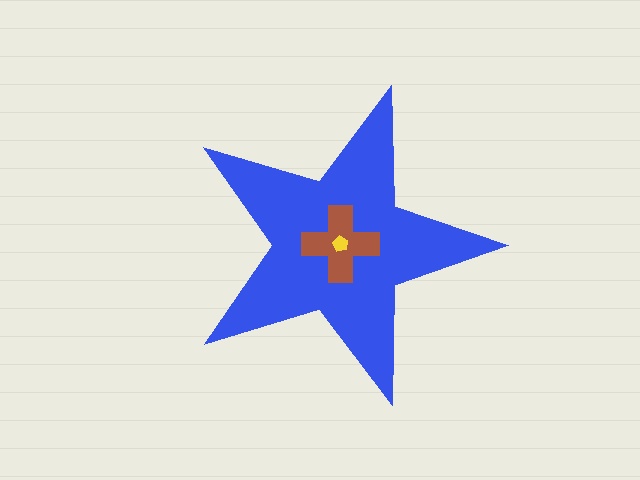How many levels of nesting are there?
3.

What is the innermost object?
The yellow pentagon.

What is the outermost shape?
The blue star.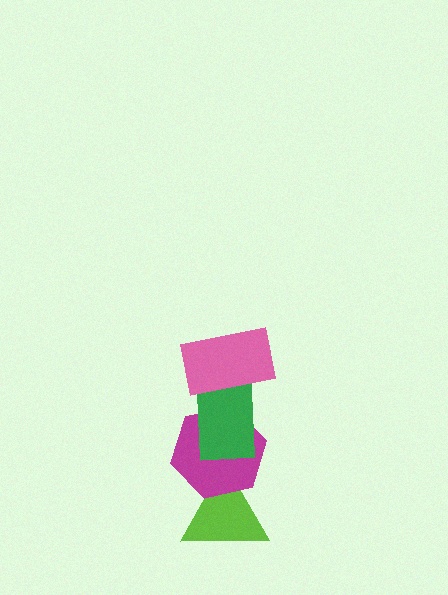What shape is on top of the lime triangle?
The magenta hexagon is on top of the lime triangle.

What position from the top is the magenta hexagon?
The magenta hexagon is 3rd from the top.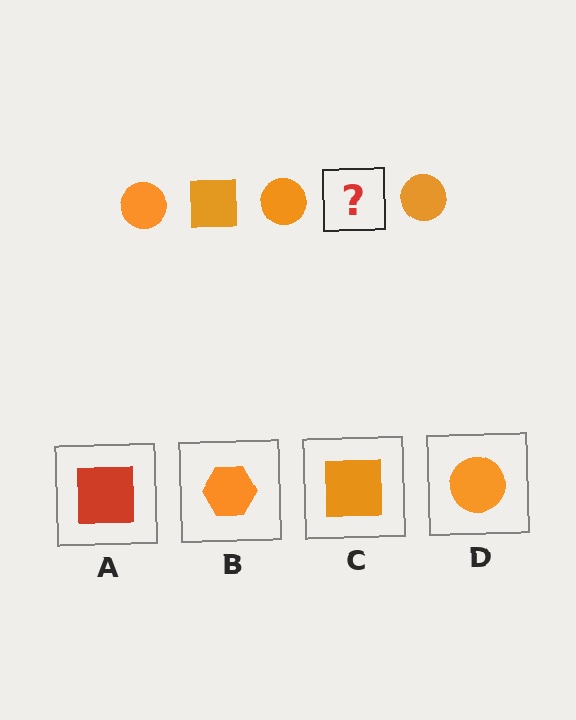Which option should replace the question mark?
Option C.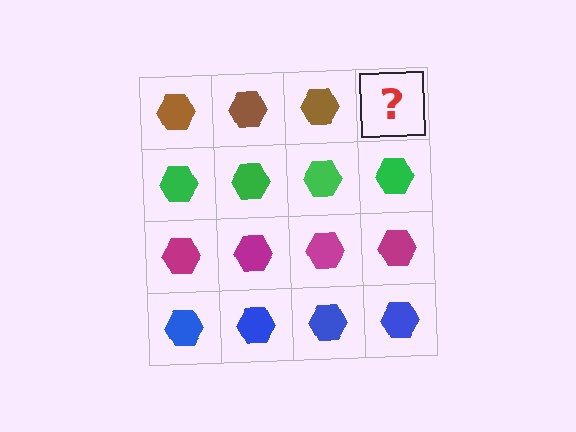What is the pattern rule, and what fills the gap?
The rule is that each row has a consistent color. The gap should be filled with a brown hexagon.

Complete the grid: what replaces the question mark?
The question mark should be replaced with a brown hexagon.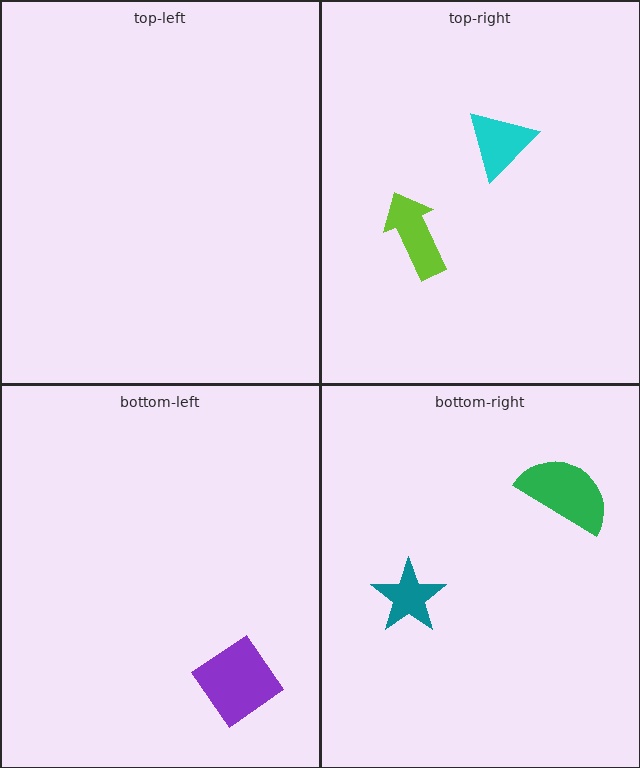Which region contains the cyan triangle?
The top-right region.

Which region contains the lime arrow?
The top-right region.